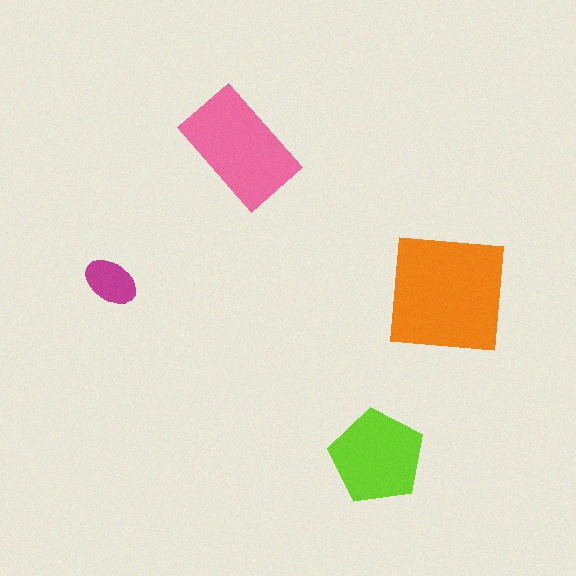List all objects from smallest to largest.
The magenta ellipse, the lime pentagon, the pink rectangle, the orange square.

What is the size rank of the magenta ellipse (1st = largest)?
4th.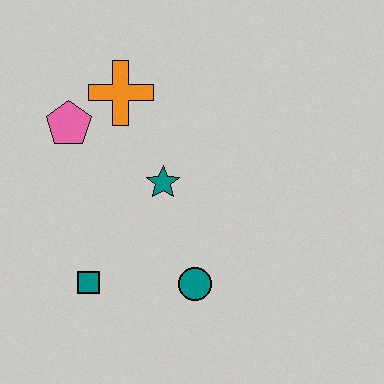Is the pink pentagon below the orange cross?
Yes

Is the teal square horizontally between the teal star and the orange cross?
No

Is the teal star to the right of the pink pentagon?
Yes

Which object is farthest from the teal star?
The teal square is farthest from the teal star.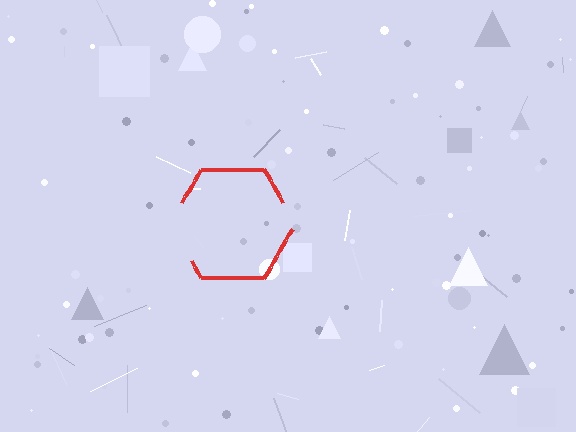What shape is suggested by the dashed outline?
The dashed outline suggests a hexagon.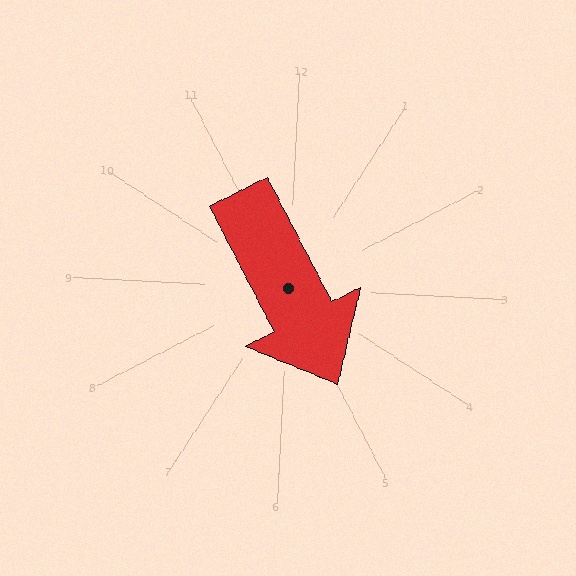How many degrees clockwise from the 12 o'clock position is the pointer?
Approximately 150 degrees.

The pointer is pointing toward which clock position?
Roughly 5 o'clock.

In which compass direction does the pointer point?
Southeast.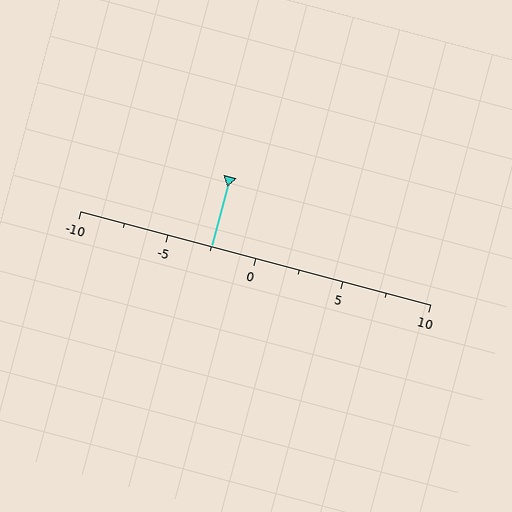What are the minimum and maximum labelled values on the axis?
The axis runs from -10 to 10.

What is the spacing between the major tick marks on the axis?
The major ticks are spaced 5 apart.